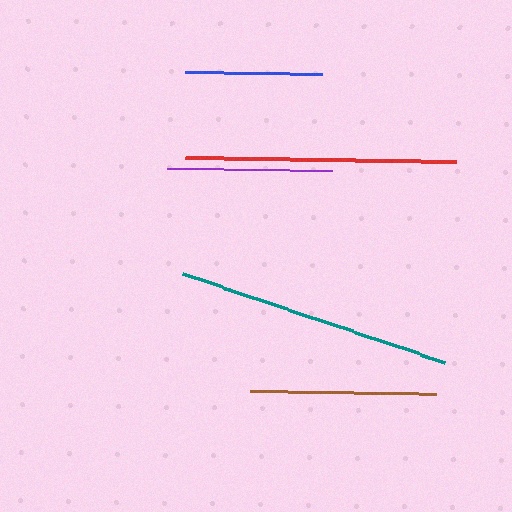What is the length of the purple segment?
The purple segment is approximately 165 pixels long.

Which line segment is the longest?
The teal line is the longest at approximately 277 pixels.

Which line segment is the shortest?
The blue line is the shortest at approximately 136 pixels.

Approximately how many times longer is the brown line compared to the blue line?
The brown line is approximately 1.4 times the length of the blue line.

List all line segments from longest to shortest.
From longest to shortest: teal, red, brown, purple, blue.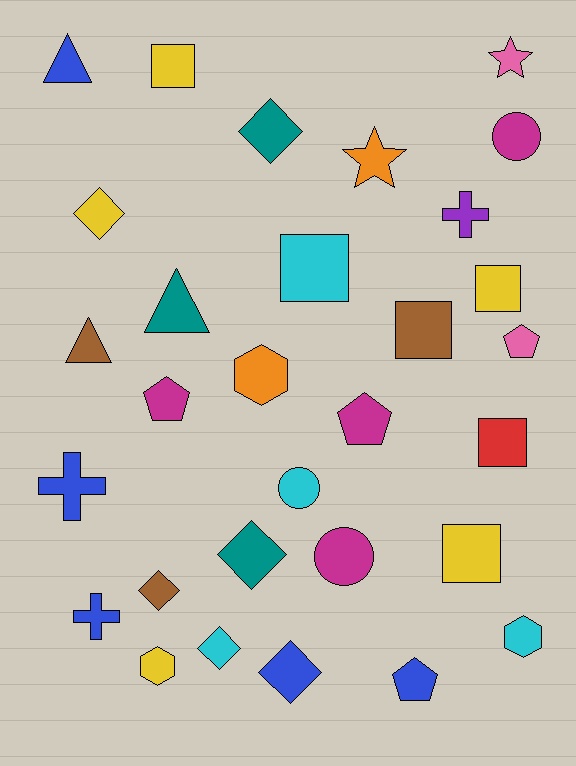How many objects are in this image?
There are 30 objects.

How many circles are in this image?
There are 3 circles.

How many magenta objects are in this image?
There are 4 magenta objects.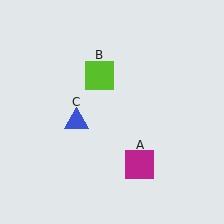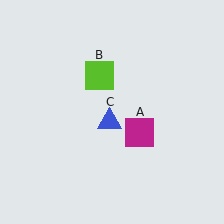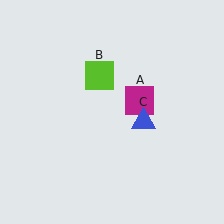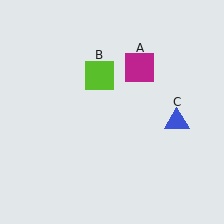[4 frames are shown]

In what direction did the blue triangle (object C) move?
The blue triangle (object C) moved right.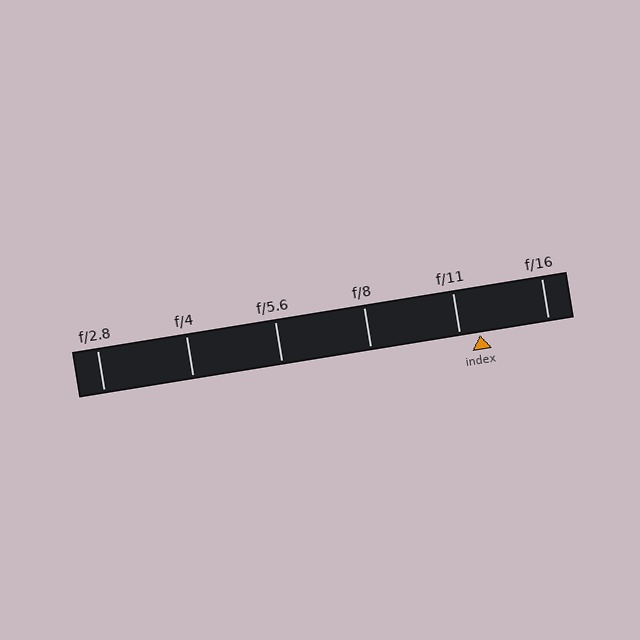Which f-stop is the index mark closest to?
The index mark is closest to f/11.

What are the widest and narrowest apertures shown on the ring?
The widest aperture shown is f/2.8 and the narrowest is f/16.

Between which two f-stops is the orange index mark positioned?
The index mark is between f/11 and f/16.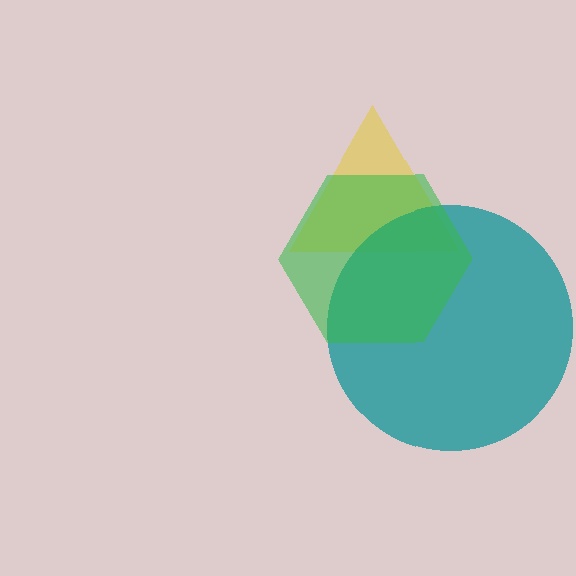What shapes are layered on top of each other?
The layered shapes are: a yellow triangle, a teal circle, a green hexagon.